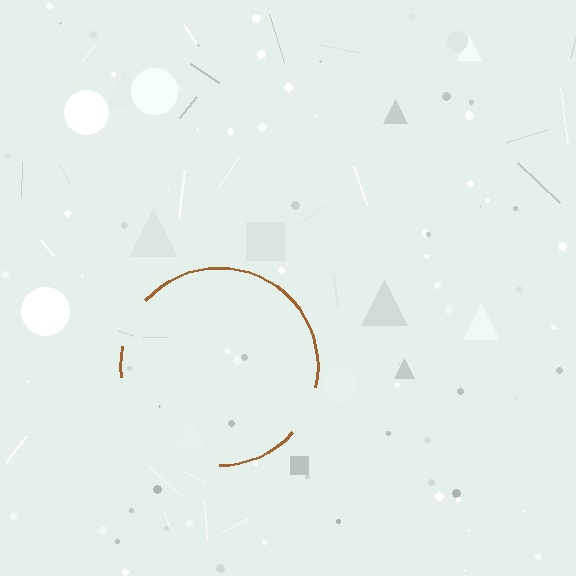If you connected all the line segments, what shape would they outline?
They would outline a circle.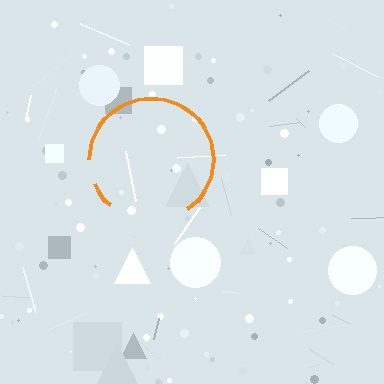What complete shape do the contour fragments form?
The contour fragments form a circle.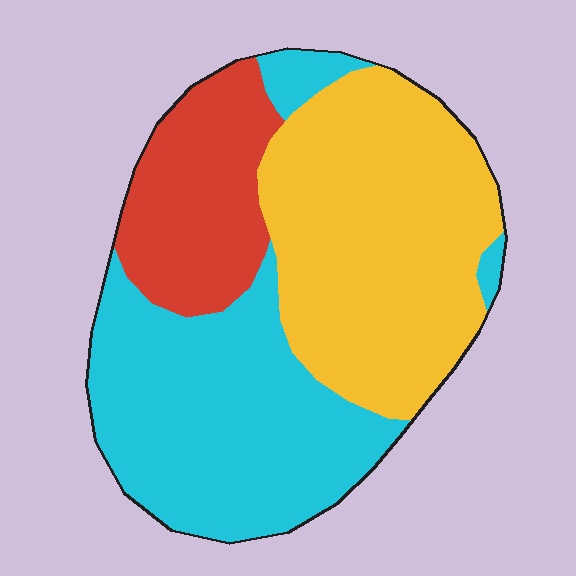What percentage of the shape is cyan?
Cyan covers roughly 40% of the shape.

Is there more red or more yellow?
Yellow.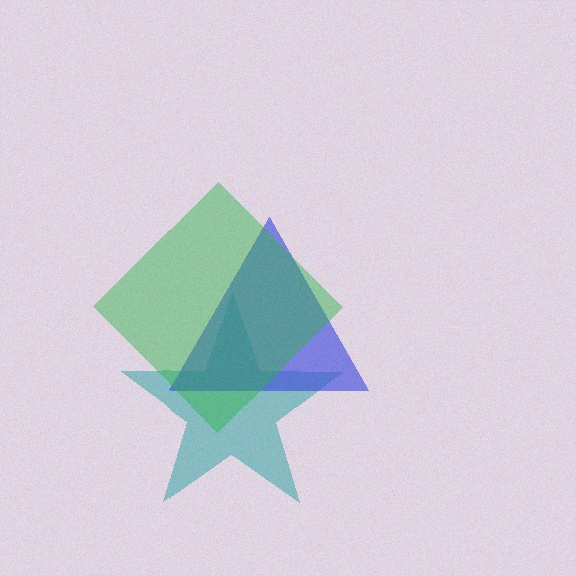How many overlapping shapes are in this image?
There are 3 overlapping shapes in the image.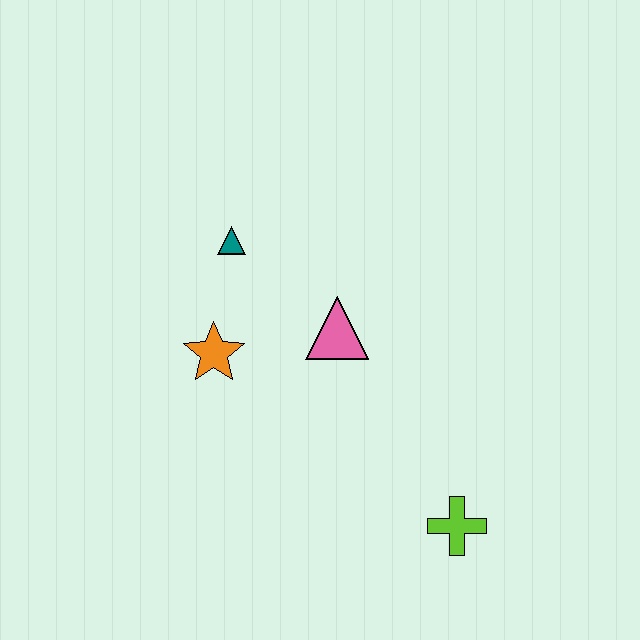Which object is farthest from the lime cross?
The teal triangle is farthest from the lime cross.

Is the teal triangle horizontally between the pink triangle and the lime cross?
No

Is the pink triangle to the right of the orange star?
Yes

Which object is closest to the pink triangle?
The orange star is closest to the pink triangle.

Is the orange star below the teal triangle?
Yes